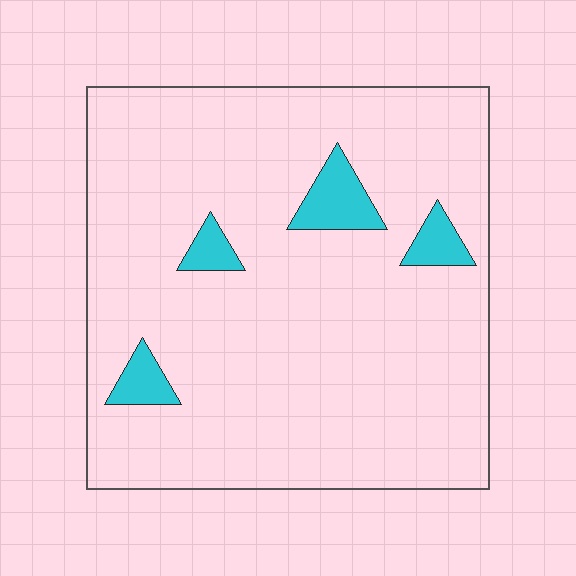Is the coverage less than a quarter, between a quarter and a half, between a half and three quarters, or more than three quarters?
Less than a quarter.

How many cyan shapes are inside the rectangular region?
4.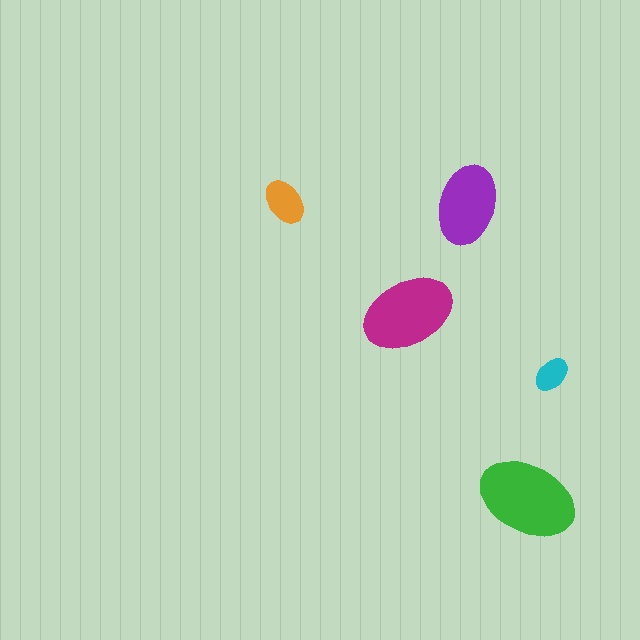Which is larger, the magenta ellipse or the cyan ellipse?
The magenta one.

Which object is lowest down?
The green ellipse is bottommost.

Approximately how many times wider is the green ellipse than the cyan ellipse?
About 2.5 times wider.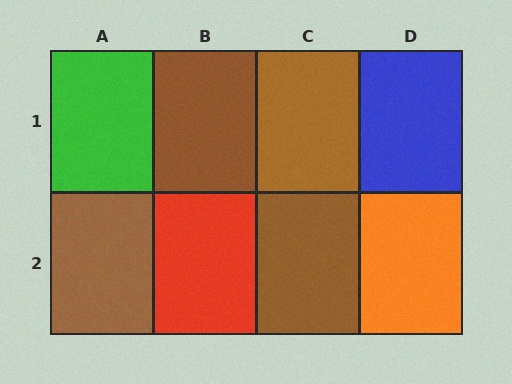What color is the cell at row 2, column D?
Orange.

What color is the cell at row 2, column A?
Brown.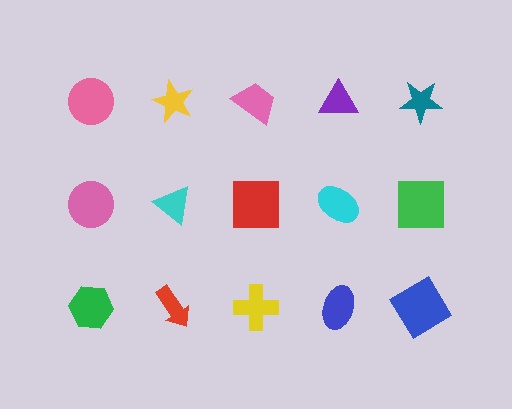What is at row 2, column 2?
A cyan triangle.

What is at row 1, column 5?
A teal star.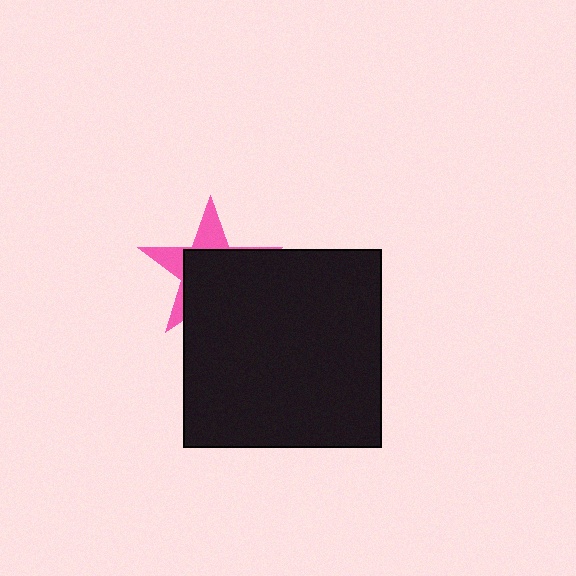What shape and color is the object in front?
The object in front is a black square.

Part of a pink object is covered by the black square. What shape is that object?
It is a star.